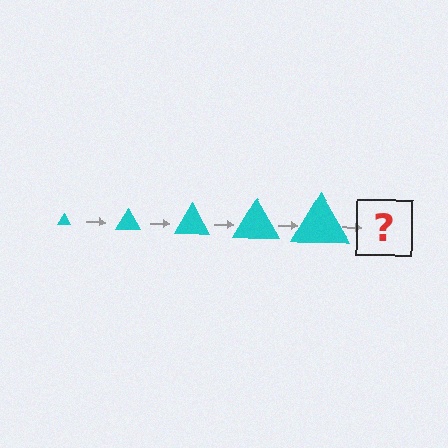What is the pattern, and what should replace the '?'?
The pattern is that the triangle gets progressively larger each step. The '?' should be a cyan triangle, larger than the previous one.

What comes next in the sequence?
The next element should be a cyan triangle, larger than the previous one.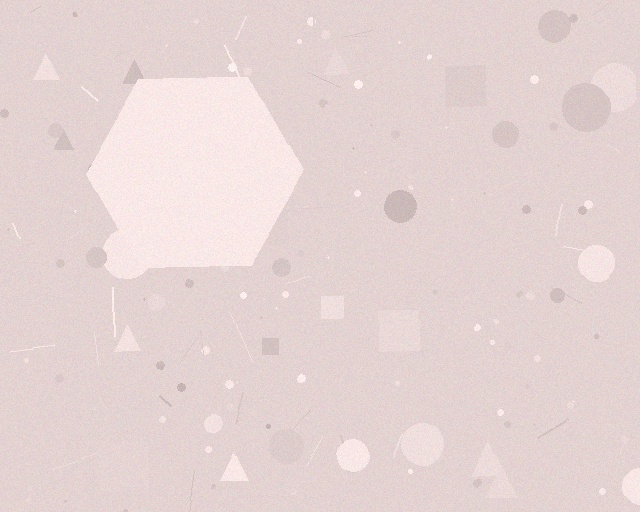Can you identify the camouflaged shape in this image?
The camouflaged shape is a hexagon.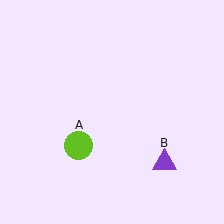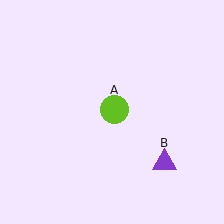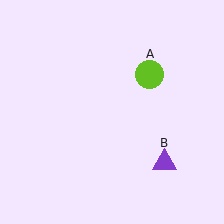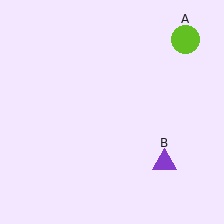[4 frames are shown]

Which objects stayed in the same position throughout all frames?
Purple triangle (object B) remained stationary.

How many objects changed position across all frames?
1 object changed position: lime circle (object A).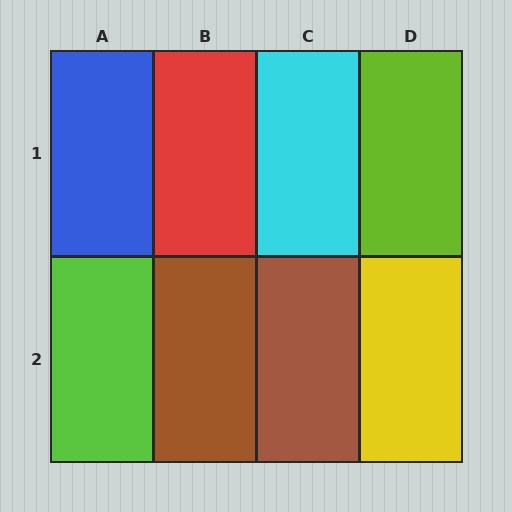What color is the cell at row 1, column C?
Cyan.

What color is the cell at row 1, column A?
Blue.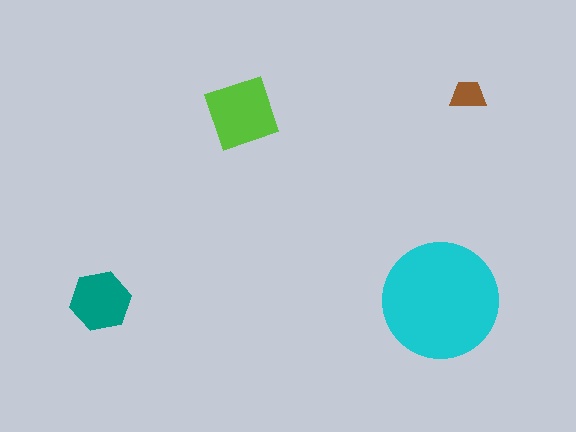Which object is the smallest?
The brown trapezoid.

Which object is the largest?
The cyan circle.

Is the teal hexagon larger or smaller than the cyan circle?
Smaller.